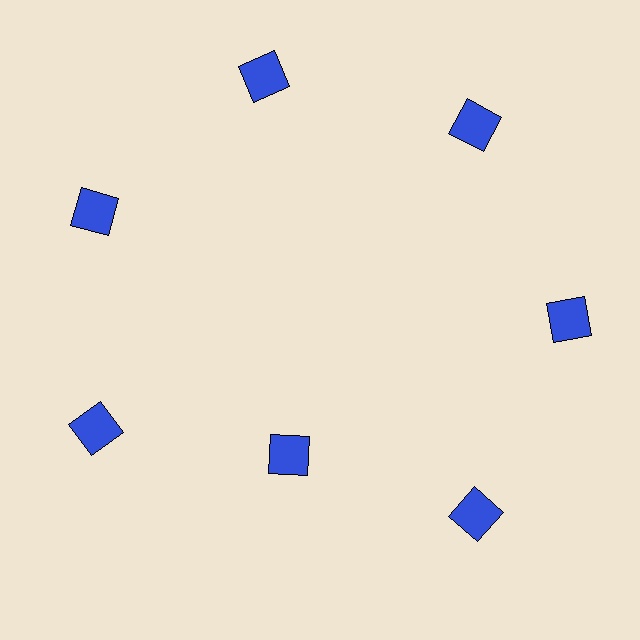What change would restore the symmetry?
The symmetry would be restored by moving it outward, back onto the ring so that all 7 squares sit at equal angles and equal distance from the center.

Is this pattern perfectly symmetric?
No. The 7 blue squares are arranged in a ring, but one element near the 6 o'clock position is pulled inward toward the center, breaking the 7-fold rotational symmetry.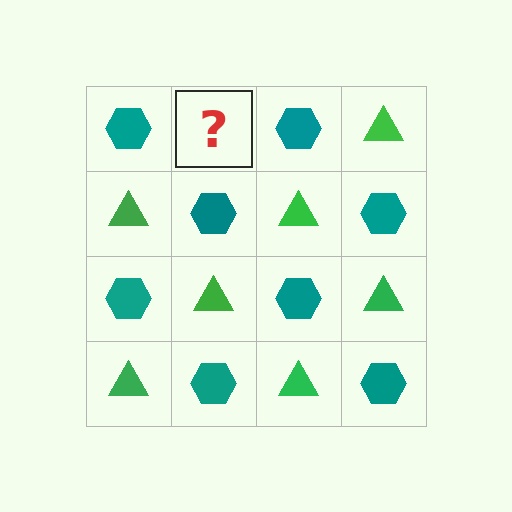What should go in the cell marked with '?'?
The missing cell should contain a green triangle.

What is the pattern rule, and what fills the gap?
The rule is that it alternates teal hexagon and green triangle in a checkerboard pattern. The gap should be filled with a green triangle.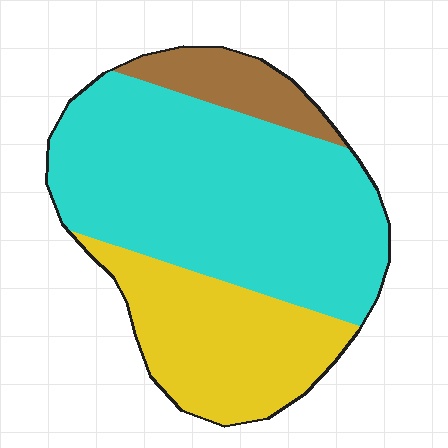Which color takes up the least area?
Brown, at roughly 10%.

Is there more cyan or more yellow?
Cyan.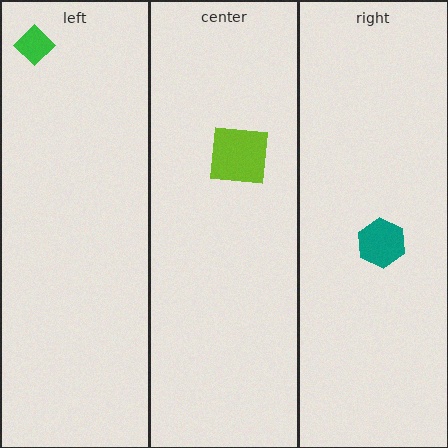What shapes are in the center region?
The lime square.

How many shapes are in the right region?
1.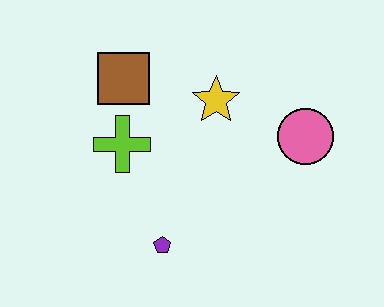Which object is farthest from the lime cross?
The pink circle is farthest from the lime cross.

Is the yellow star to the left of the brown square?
No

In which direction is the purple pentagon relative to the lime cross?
The purple pentagon is below the lime cross.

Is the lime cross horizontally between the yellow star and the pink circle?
No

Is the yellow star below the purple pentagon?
No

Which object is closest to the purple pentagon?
The lime cross is closest to the purple pentagon.